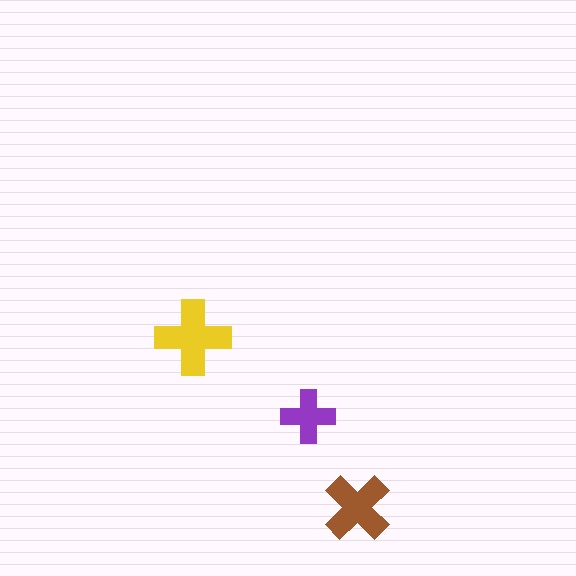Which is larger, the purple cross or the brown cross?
The brown one.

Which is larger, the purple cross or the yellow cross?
The yellow one.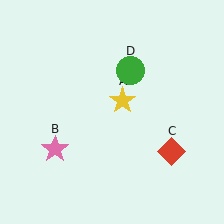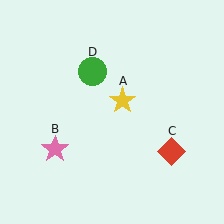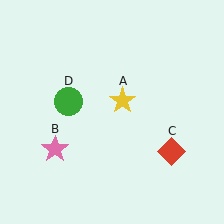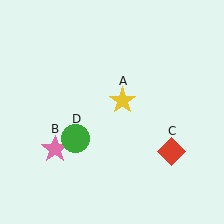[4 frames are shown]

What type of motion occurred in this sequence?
The green circle (object D) rotated counterclockwise around the center of the scene.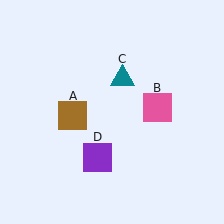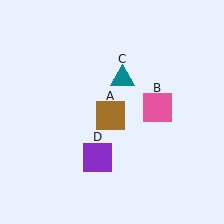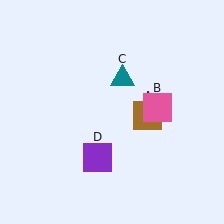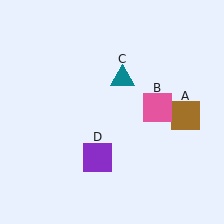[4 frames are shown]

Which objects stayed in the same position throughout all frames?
Pink square (object B) and teal triangle (object C) and purple square (object D) remained stationary.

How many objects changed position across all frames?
1 object changed position: brown square (object A).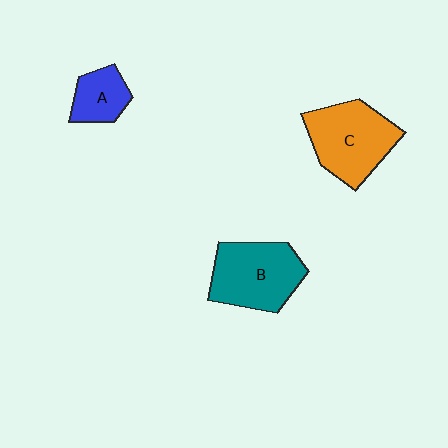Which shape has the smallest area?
Shape A (blue).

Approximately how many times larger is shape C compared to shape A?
Approximately 2.1 times.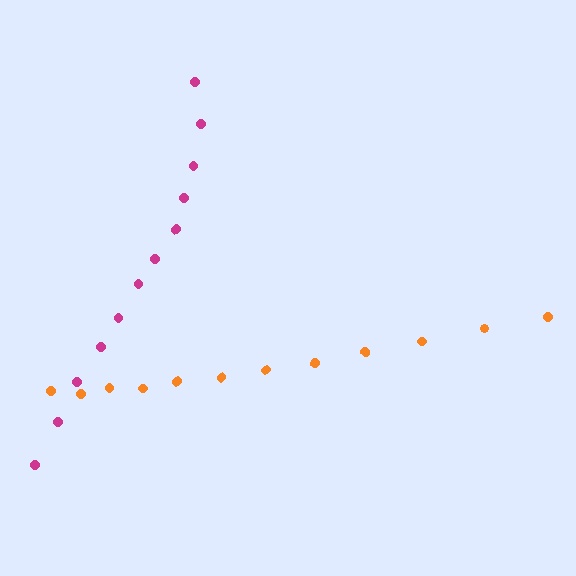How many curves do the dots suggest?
There are 2 distinct paths.